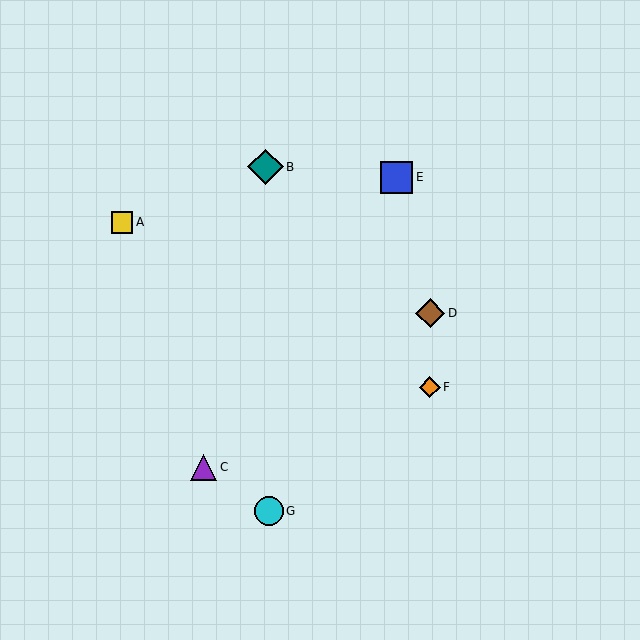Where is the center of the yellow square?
The center of the yellow square is at (122, 222).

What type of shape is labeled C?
Shape C is a purple triangle.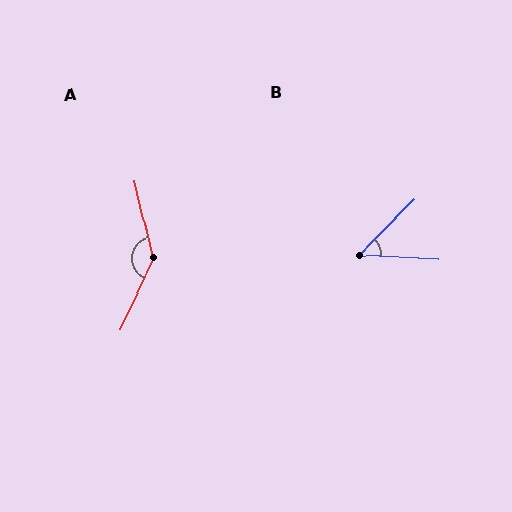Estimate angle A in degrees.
Approximately 141 degrees.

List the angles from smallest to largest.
B (48°), A (141°).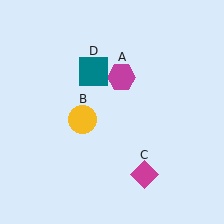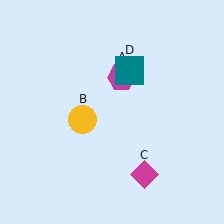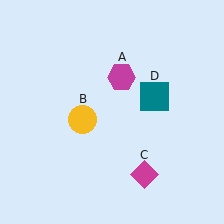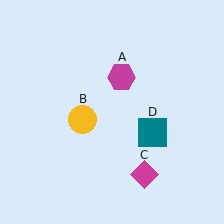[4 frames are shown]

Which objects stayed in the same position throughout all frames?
Magenta hexagon (object A) and yellow circle (object B) and magenta diamond (object C) remained stationary.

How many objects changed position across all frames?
1 object changed position: teal square (object D).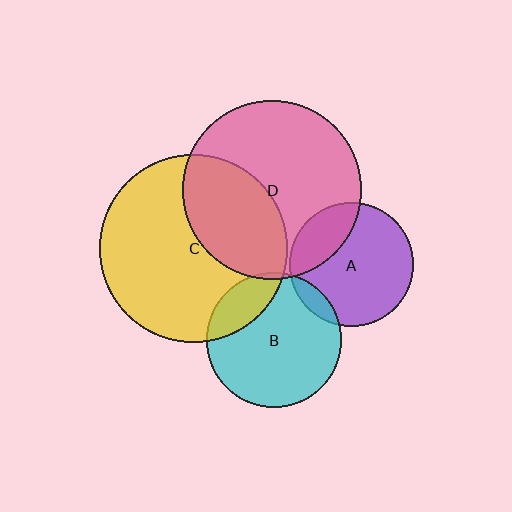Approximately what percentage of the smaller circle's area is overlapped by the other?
Approximately 25%.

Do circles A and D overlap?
Yes.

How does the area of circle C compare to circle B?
Approximately 1.9 times.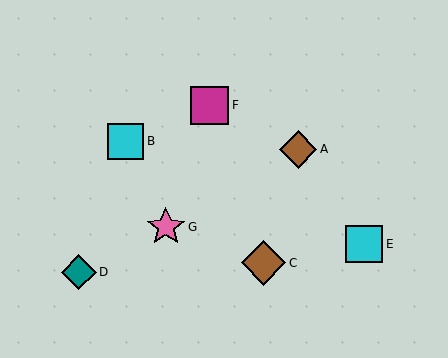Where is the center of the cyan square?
The center of the cyan square is at (364, 244).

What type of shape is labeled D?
Shape D is a teal diamond.